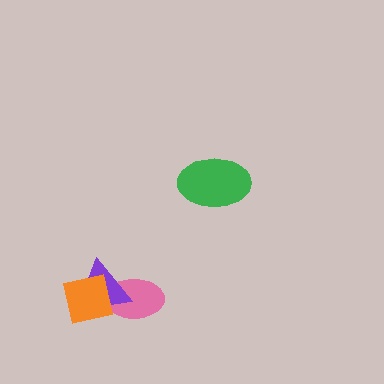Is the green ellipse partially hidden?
No, no other shape covers it.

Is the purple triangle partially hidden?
Yes, it is partially covered by another shape.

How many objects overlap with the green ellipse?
0 objects overlap with the green ellipse.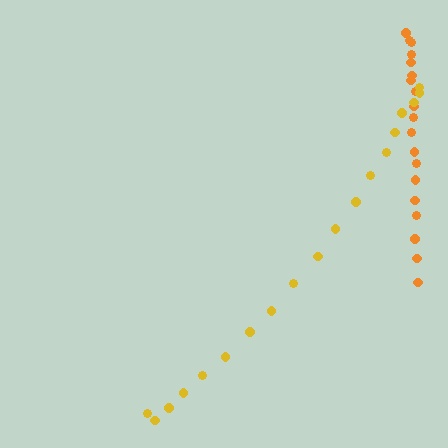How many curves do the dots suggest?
There are 2 distinct paths.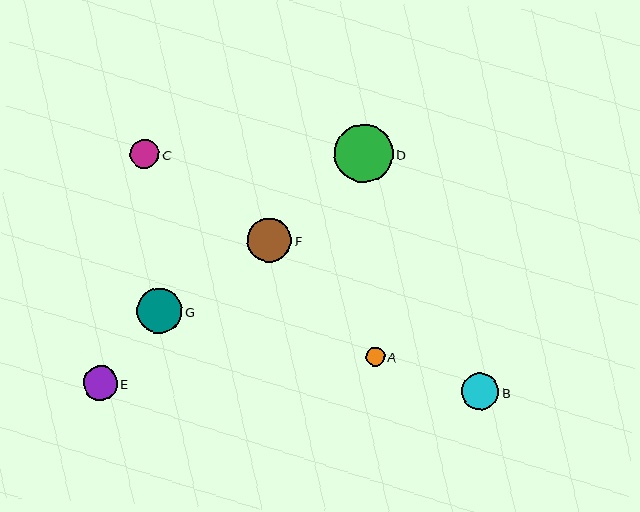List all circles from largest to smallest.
From largest to smallest: D, G, F, B, E, C, A.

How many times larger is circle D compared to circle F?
Circle D is approximately 1.3 times the size of circle F.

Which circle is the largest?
Circle D is the largest with a size of approximately 58 pixels.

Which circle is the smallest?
Circle A is the smallest with a size of approximately 19 pixels.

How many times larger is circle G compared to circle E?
Circle G is approximately 1.3 times the size of circle E.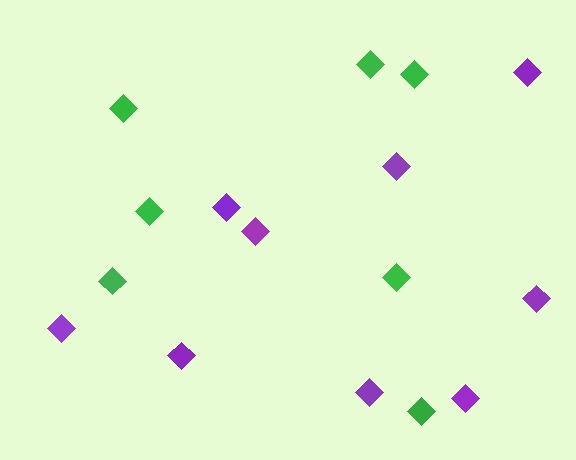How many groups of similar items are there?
There are 2 groups: one group of green diamonds (7) and one group of purple diamonds (9).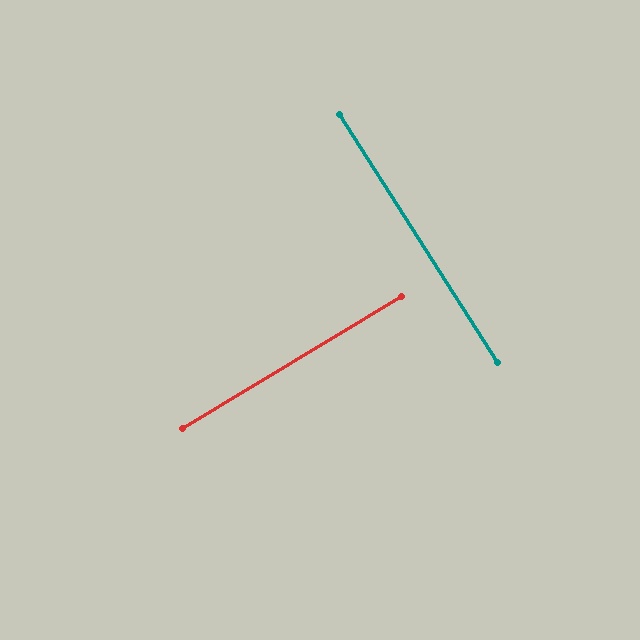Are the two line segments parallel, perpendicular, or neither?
Perpendicular — they meet at approximately 89°.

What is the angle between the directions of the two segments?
Approximately 89 degrees.